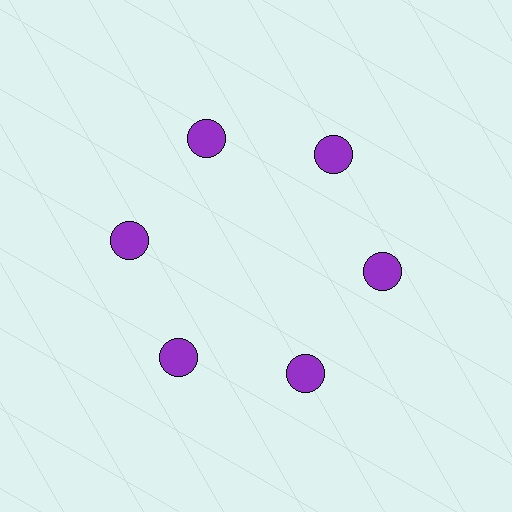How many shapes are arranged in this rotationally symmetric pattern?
There are 6 shapes, arranged in 6 groups of 1.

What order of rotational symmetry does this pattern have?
This pattern has 6-fold rotational symmetry.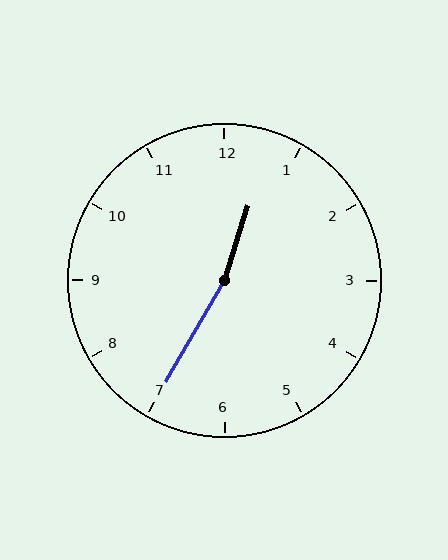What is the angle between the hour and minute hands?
Approximately 168 degrees.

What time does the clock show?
12:35.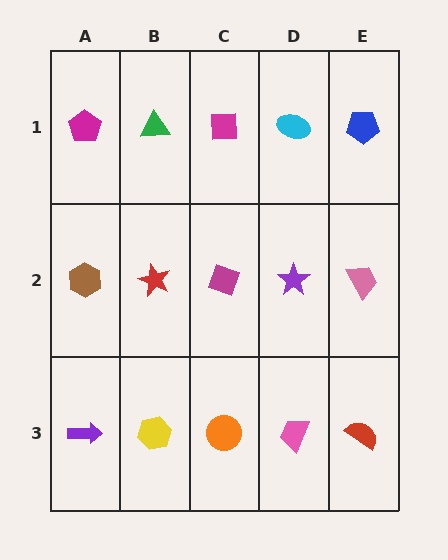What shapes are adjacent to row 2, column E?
A blue pentagon (row 1, column E), a red semicircle (row 3, column E), a purple star (row 2, column D).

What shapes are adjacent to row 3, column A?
A brown hexagon (row 2, column A), a yellow hexagon (row 3, column B).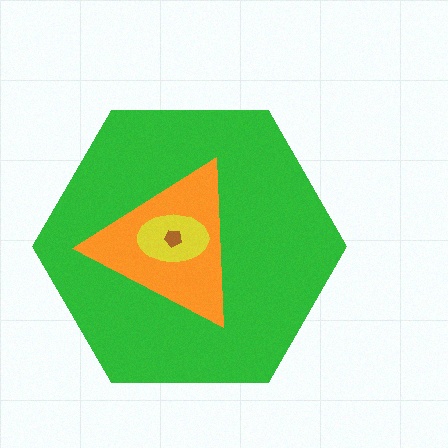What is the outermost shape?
The green hexagon.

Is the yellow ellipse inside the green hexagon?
Yes.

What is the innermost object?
The brown pentagon.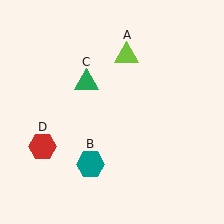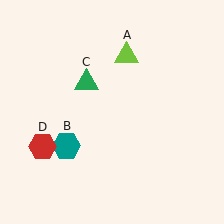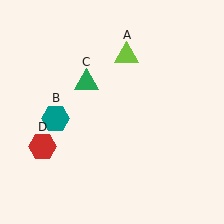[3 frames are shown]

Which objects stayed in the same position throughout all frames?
Lime triangle (object A) and green triangle (object C) and red hexagon (object D) remained stationary.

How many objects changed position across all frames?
1 object changed position: teal hexagon (object B).